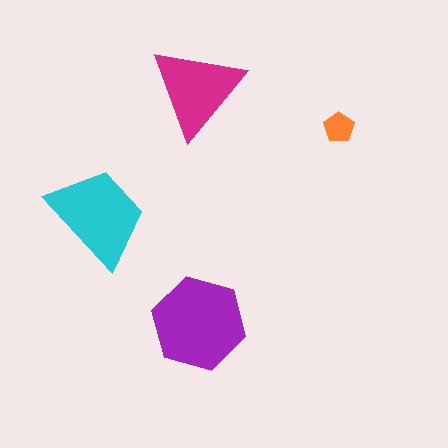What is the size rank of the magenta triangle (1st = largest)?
3rd.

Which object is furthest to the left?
The cyan trapezoid is leftmost.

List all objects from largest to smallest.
The purple hexagon, the cyan trapezoid, the magenta triangle, the orange pentagon.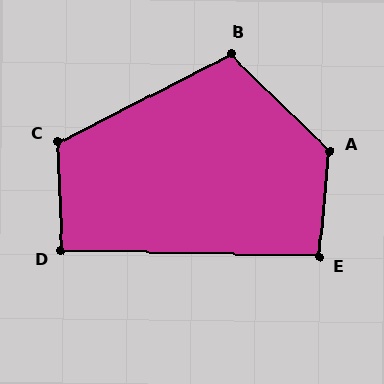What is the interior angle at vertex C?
Approximately 115 degrees (obtuse).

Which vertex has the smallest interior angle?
D, at approximately 93 degrees.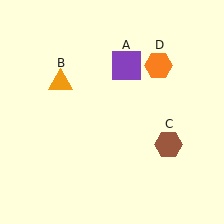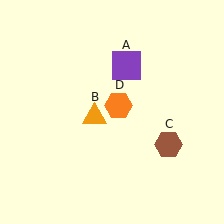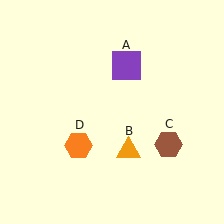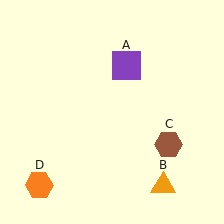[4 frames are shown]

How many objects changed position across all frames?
2 objects changed position: orange triangle (object B), orange hexagon (object D).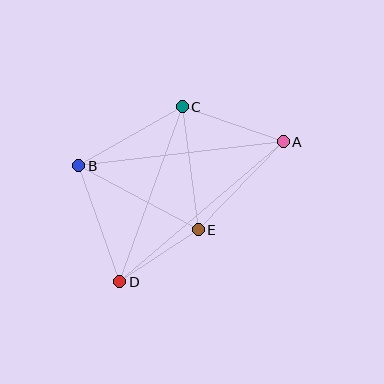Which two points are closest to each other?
Points D and E are closest to each other.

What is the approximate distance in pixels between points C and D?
The distance between C and D is approximately 186 pixels.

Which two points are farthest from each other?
Points A and D are farthest from each other.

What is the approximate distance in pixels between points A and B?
The distance between A and B is approximately 206 pixels.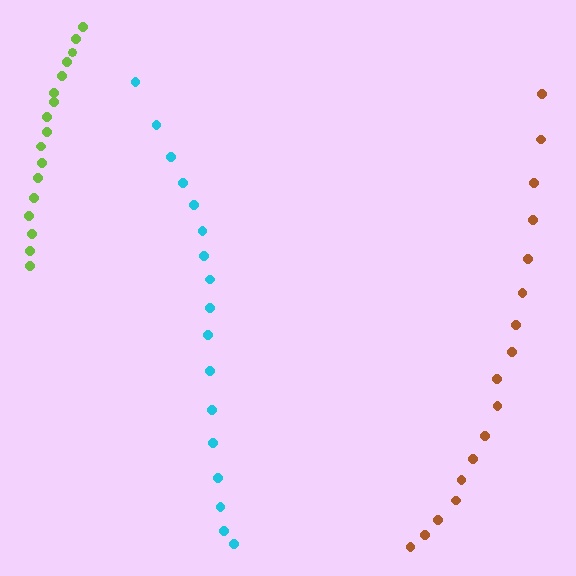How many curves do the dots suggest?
There are 3 distinct paths.